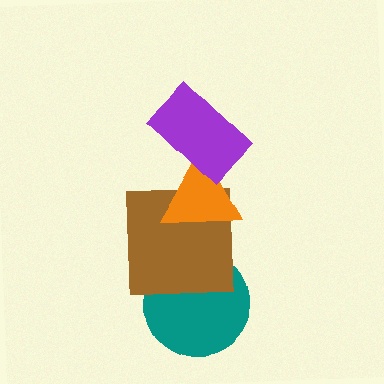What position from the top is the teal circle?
The teal circle is 4th from the top.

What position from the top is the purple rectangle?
The purple rectangle is 1st from the top.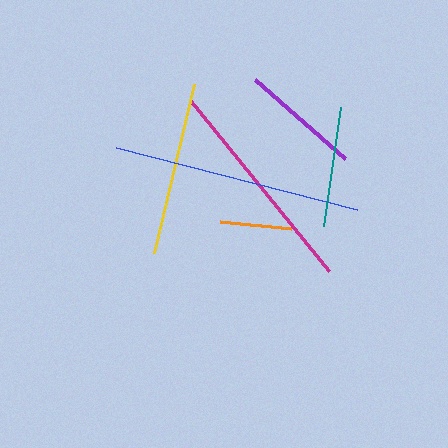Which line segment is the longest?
The blue line is the longest at approximately 249 pixels.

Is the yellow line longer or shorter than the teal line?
The yellow line is longer than the teal line.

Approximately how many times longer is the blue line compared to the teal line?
The blue line is approximately 2.1 times the length of the teal line.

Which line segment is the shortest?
The orange line is the shortest at approximately 71 pixels.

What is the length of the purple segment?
The purple segment is approximately 119 pixels long.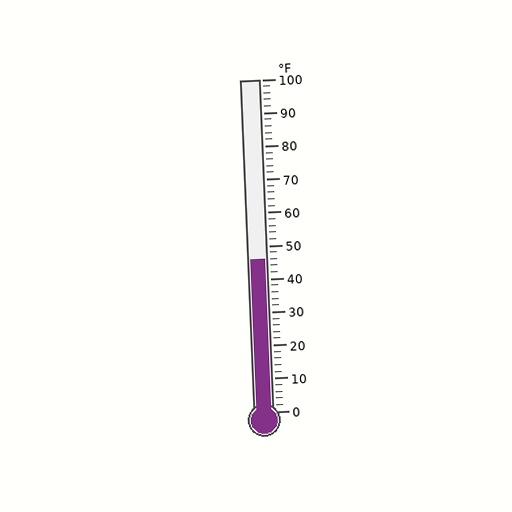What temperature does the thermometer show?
The thermometer shows approximately 46°F.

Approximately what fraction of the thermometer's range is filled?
The thermometer is filled to approximately 45% of its range.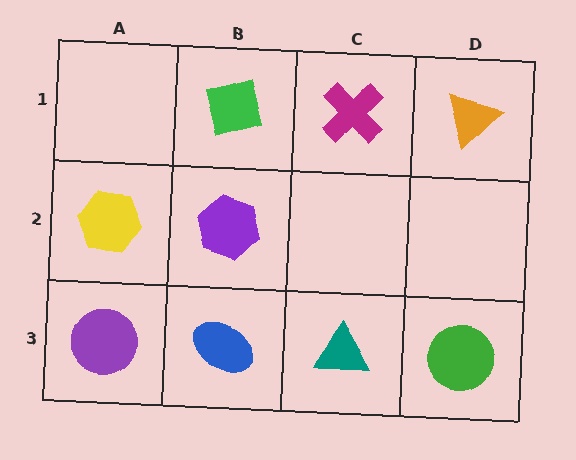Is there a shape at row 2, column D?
No, that cell is empty.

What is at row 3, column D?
A green circle.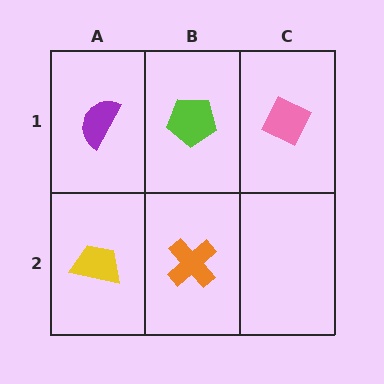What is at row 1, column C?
A pink diamond.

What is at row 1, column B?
A lime pentagon.